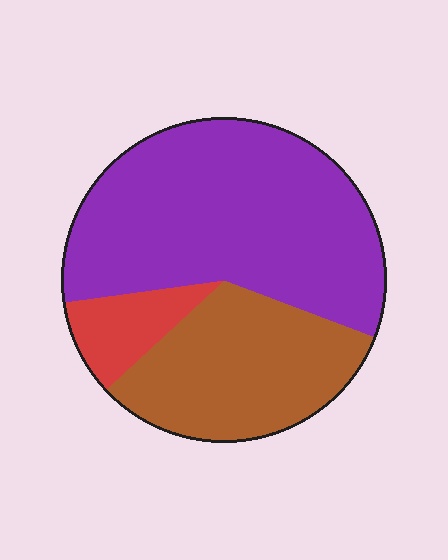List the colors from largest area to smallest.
From largest to smallest: purple, brown, red.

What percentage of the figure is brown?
Brown takes up about one third (1/3) of the figure.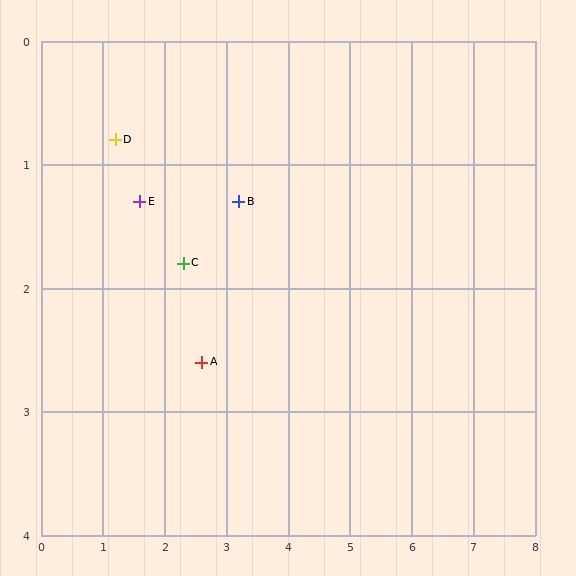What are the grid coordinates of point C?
Point C is at approximately (2.3, 1.8).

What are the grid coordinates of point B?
Point B is at approximately (3.2, 1.3).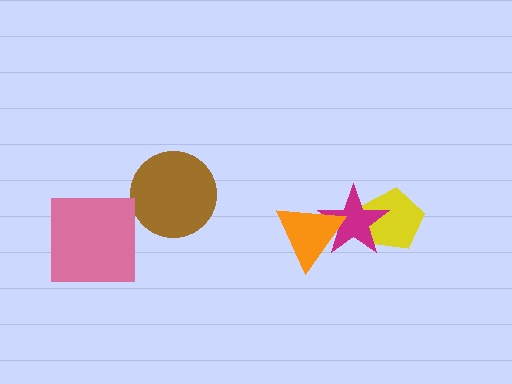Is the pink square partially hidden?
No, no other shape covers it.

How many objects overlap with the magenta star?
2 objects overlap with the magenta star.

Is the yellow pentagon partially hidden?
Yes, it is partially covered by another shape.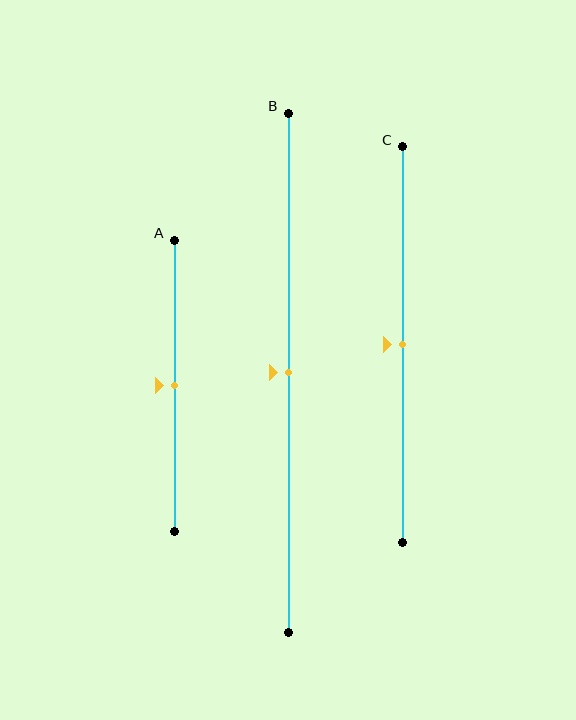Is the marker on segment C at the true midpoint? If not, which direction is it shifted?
Yes, the marker on segment C is at the true midpoint.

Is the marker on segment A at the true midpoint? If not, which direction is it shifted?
Yes, the marker on segment A is at the true midpoint.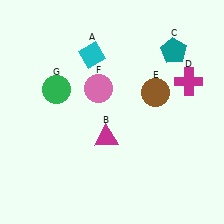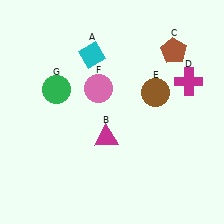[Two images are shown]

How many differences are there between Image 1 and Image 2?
There is 1 difference between the two images.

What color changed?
The pentagon (C) changed from teal in Image 1 to brown in Image 2.